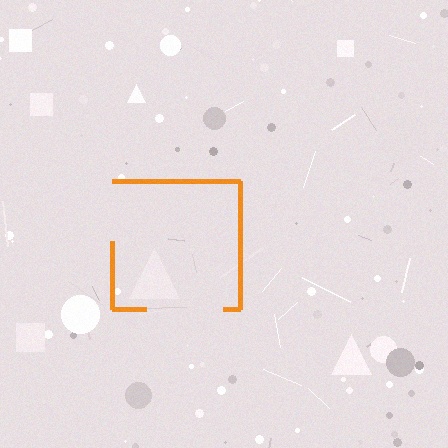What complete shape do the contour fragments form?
The contour fragments form a square.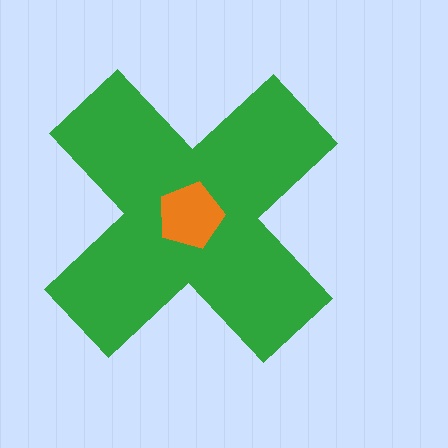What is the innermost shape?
The orange pentagon.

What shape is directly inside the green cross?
The orange pentagon.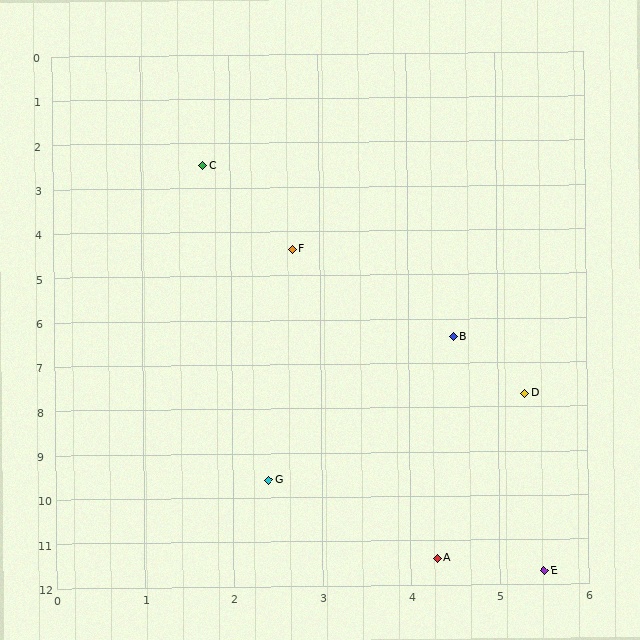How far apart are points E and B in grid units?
Points E and B are about 5.4 grid units apart.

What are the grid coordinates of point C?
Point C is at approximately (1.7, 2.5).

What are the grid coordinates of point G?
Point G is at approximately (2.4, 9.6).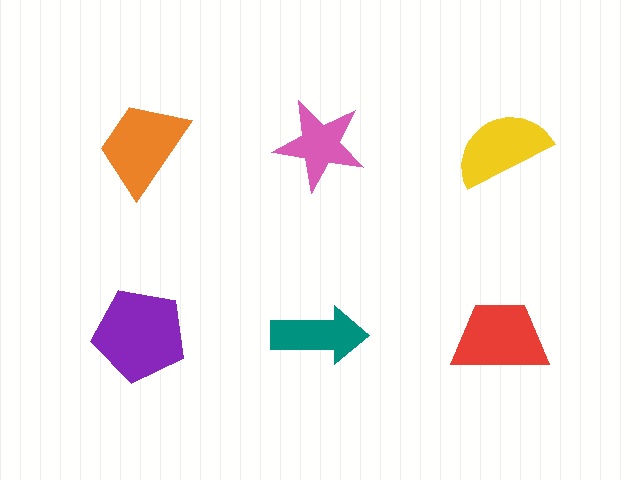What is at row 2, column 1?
A purple pentagon.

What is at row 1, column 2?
A pink star.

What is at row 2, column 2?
A teal arrow.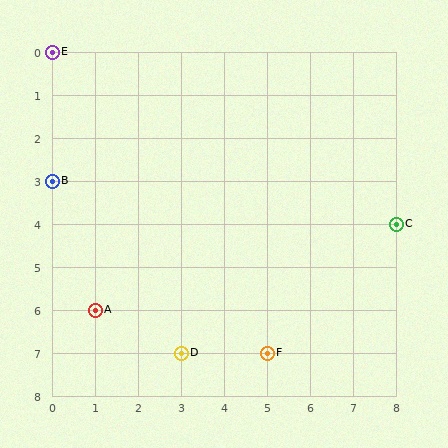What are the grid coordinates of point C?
Point C is at grid coordinates (8, 4).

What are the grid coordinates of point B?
Point B is at grid coordinates (0, 3).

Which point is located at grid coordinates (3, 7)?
Point D is at (3, 7).